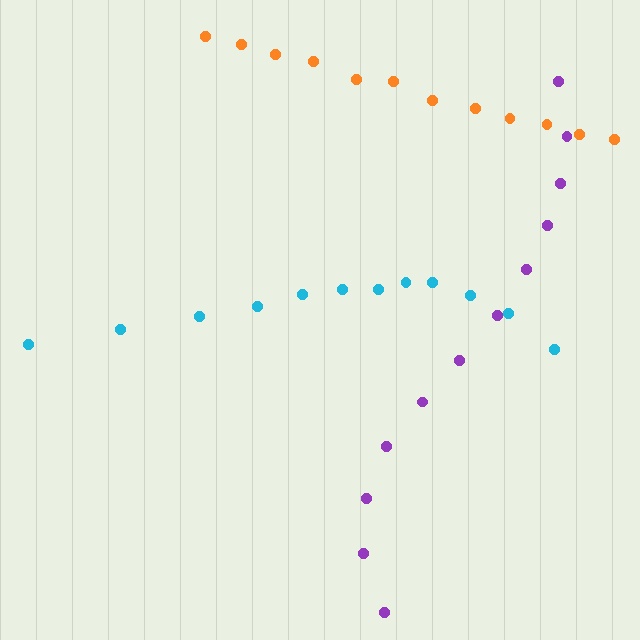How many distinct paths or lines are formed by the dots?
There are 3 distinct paths.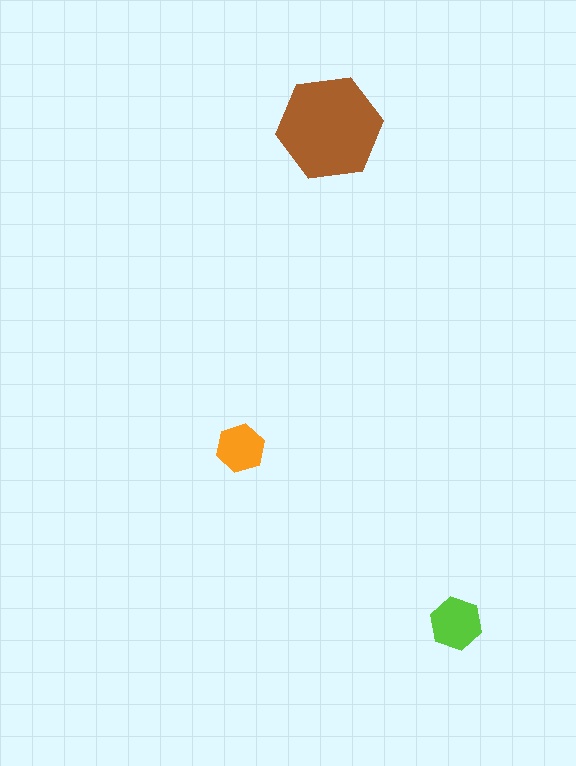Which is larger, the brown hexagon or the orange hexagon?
The brown one.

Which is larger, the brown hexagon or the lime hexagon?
The brown one.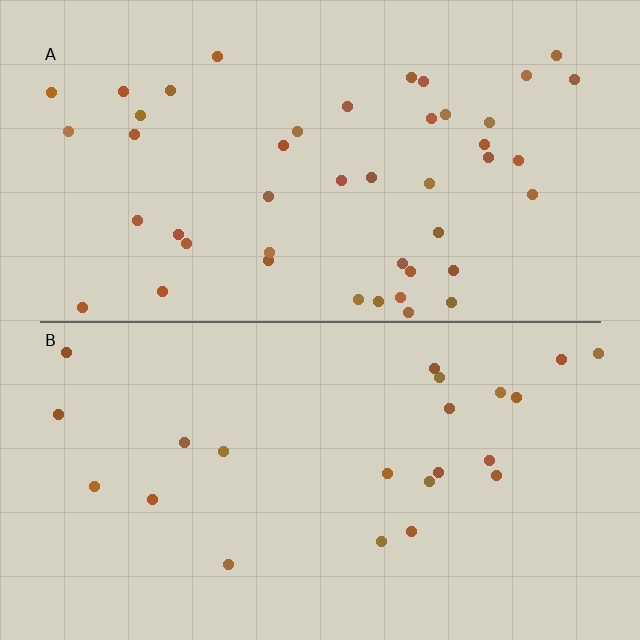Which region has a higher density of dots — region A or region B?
A (the top).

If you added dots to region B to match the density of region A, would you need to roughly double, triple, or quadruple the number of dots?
Approximately double.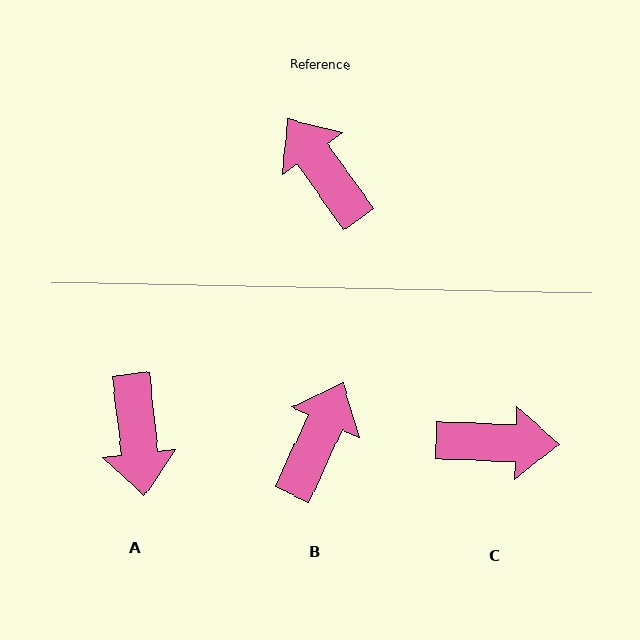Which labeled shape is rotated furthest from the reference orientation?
A, about 151 degrees away.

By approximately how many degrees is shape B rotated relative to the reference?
Approximately 60 degrees clockwise.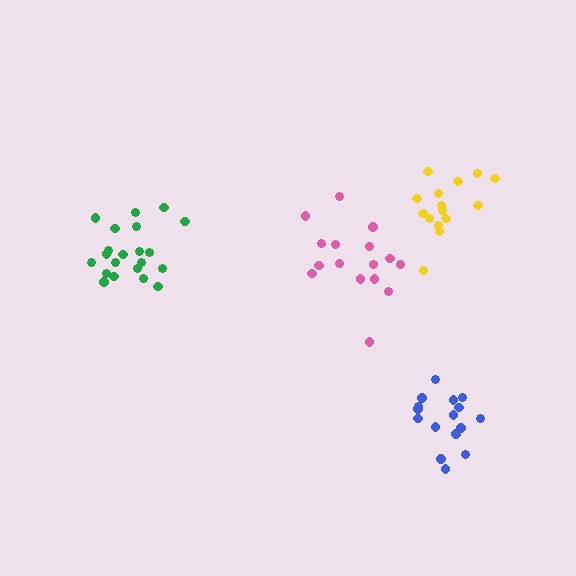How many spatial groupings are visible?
There are 4 spatial groupings.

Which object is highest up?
The yellow cluster is topmost.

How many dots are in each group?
Group 1: 16 dots, Group 2: 16 dots, Group 3: 21 dots, Group 4: 15 dots (68 total).